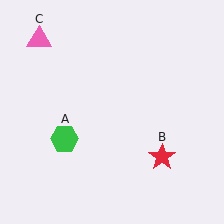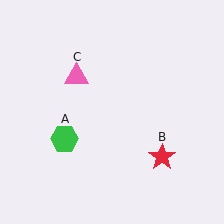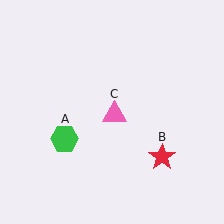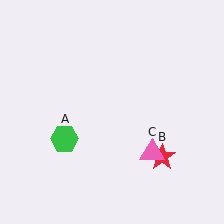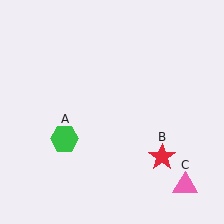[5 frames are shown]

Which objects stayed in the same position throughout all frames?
Green hexagon (object A) and red star (object B) remained stationary.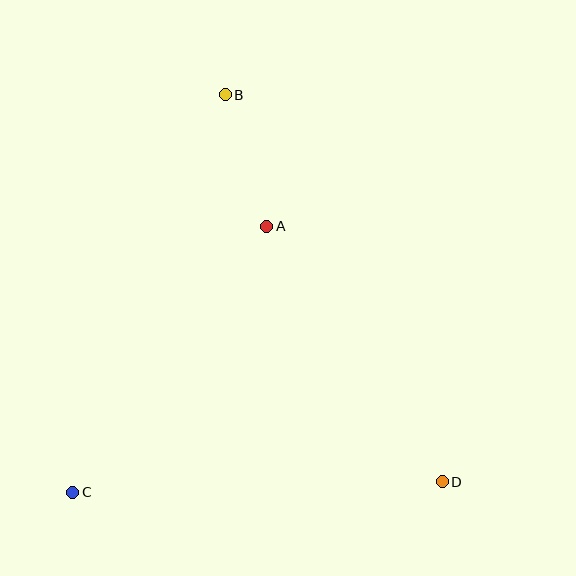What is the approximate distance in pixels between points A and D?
The distance between A and D is approximately 310 pixels.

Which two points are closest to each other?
Points A and B are closest to each other.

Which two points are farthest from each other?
Points B and D are farthest from each other.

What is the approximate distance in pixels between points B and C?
The distance between B and C is approximately 426 pixels.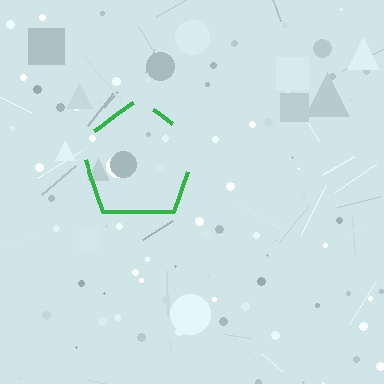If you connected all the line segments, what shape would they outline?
They would outline a pentagon.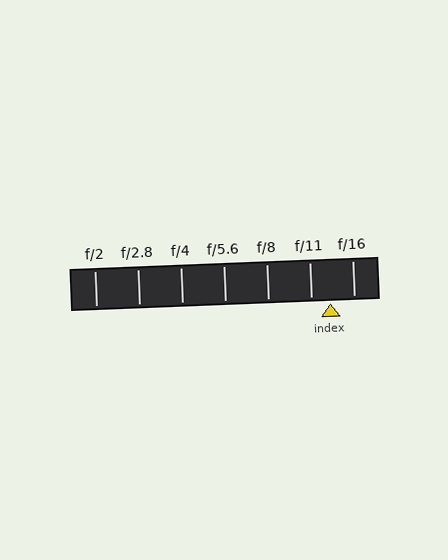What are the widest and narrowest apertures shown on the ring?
The widest aperture shown is f/2 and the narrowest is f/16.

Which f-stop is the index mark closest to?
The index mark is closest to f/11.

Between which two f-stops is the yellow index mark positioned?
The index mark is between f/11 and f/16.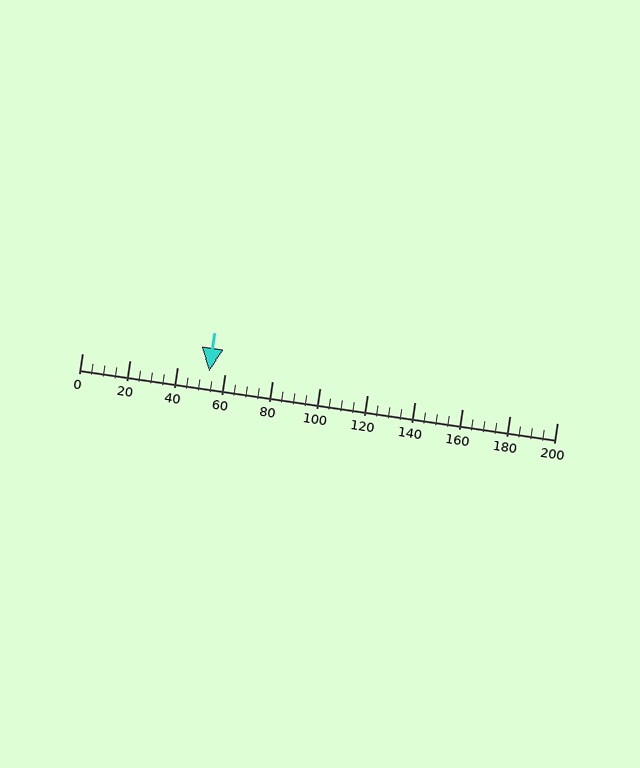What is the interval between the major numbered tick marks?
The major tick marks are spaced 20 units apart.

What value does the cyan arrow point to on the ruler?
The cyan arrow points to approximately 54.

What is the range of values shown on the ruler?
The ruler shows values from 0 to 200.